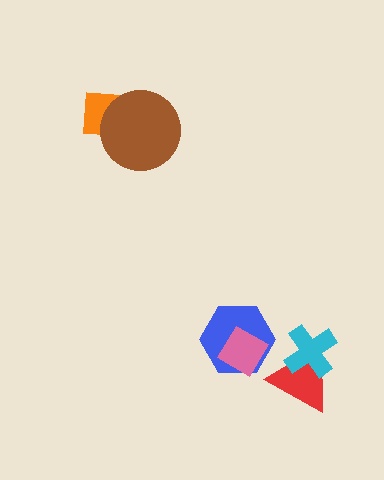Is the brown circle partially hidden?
No, no other shape covers it.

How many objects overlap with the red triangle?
1 object overlaps with the red triangle.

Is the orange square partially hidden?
Yes, it is partially covered by another shape.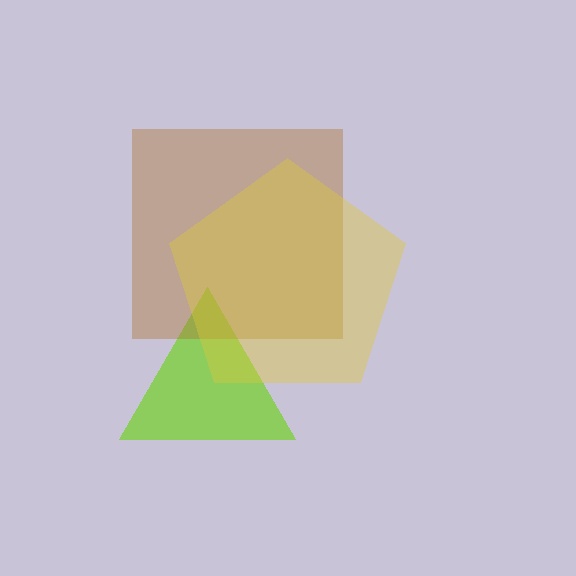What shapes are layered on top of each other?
The layered shapes are: a lime triangle, a brown square, a yellow pentagon.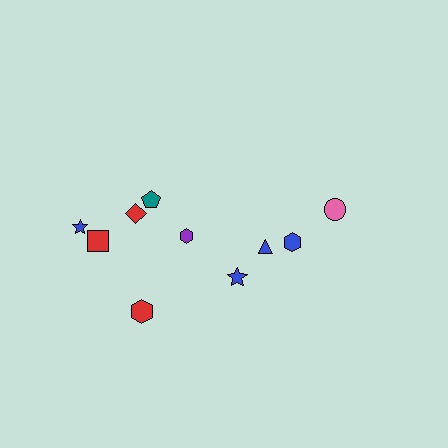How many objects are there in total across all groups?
There are 10 objects.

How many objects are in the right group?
There are 4 objects.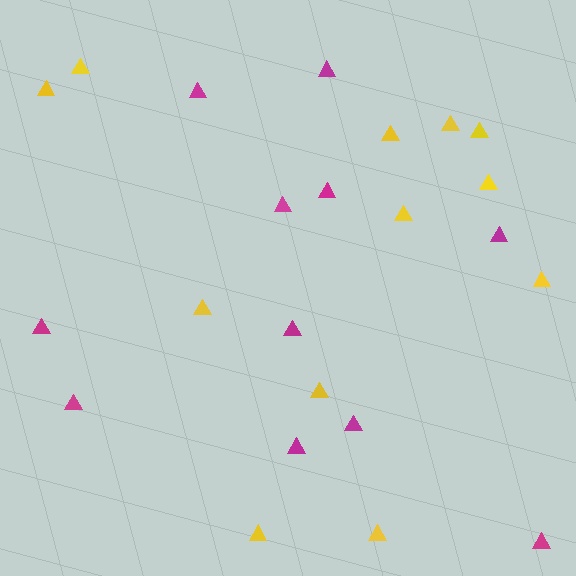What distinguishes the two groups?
There are 2 groups: one group of magenta triangles (11) and one group of yellow triangles (12).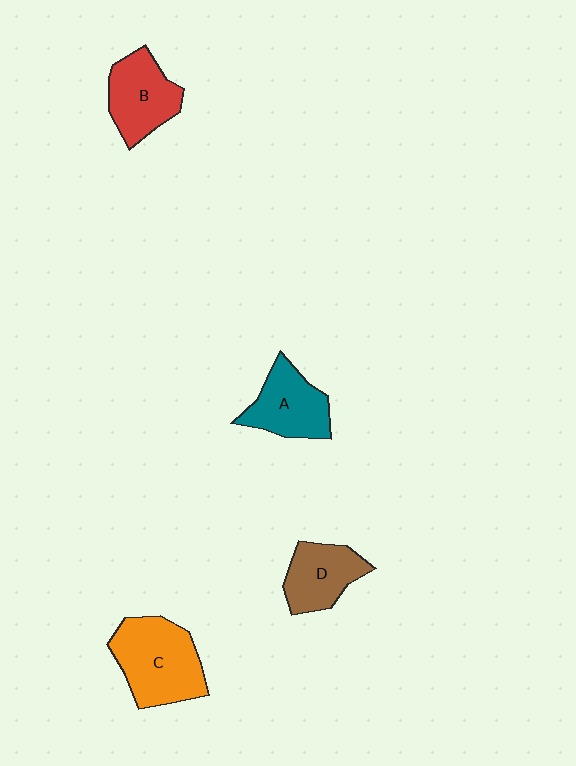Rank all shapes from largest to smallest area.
From largest to smallest: C (orange), B (red), A (teal), D (brown).